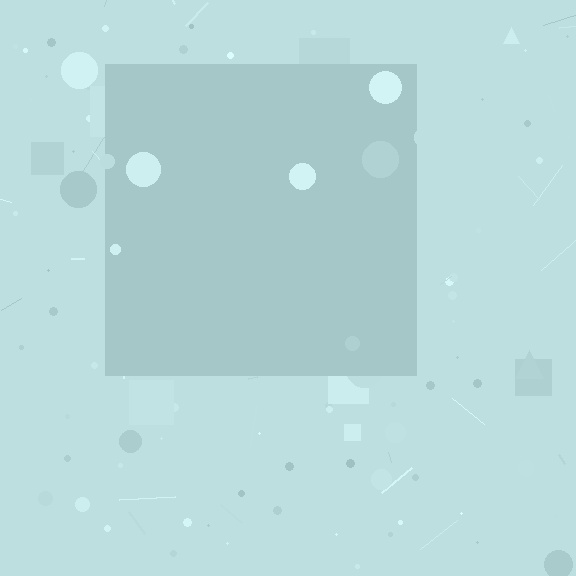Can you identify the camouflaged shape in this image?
The camouflaged shape is a square.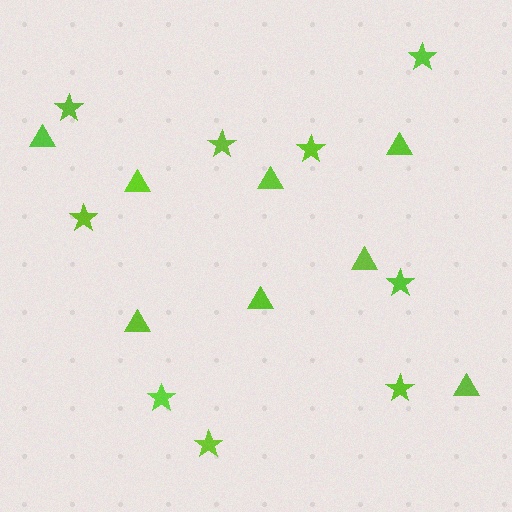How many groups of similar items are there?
There are 2 groups: one group of stars (9) and one group of triangles (8).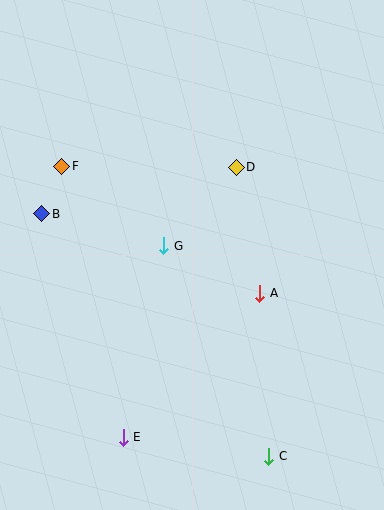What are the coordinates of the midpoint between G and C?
The midpoint between G and C is at (216, 351).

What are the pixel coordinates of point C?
Point C is at (269, 456).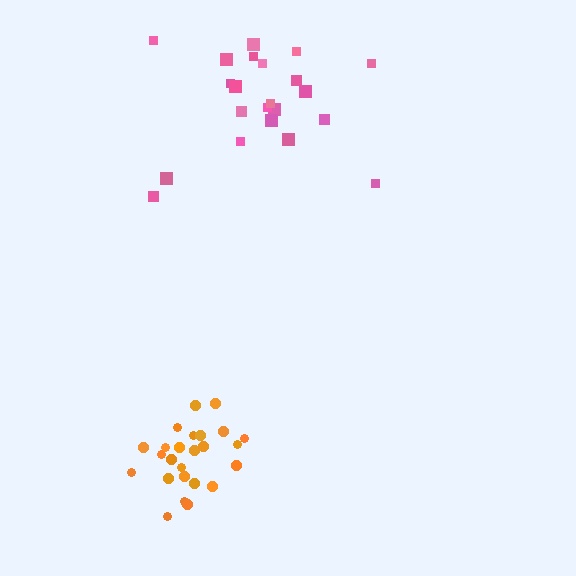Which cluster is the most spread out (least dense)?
Pink.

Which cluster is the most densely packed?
Orange.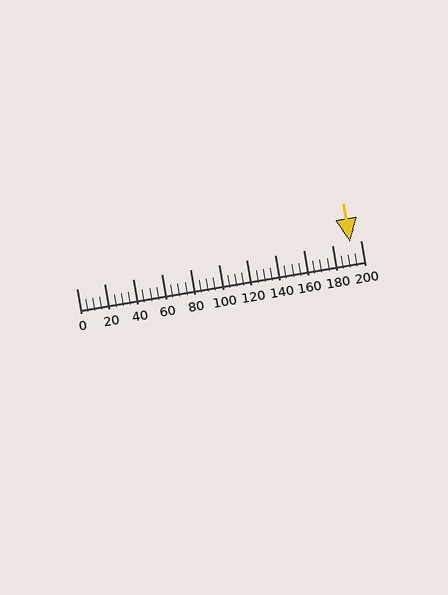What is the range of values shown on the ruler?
The ruler shows values from 0 to 200.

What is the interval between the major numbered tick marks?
The major tick marks are spaced 20 units apart.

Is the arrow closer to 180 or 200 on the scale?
The arrow is closer to 200.